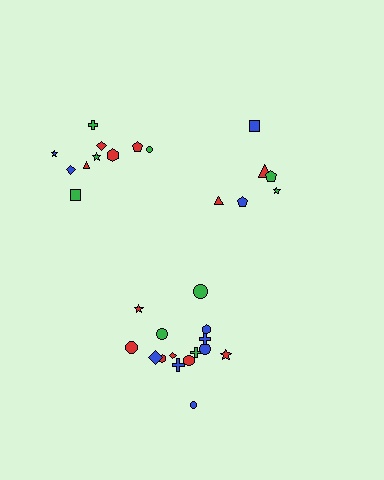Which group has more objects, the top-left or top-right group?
The top-left group.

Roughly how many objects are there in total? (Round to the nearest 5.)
Roughly 30 objects in total.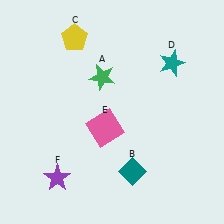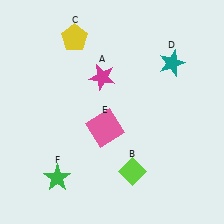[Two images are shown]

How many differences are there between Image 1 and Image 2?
There are 3 differences between the two images.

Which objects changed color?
A changed from green to magenta. B changed from teal to lime. F changed from purple to green.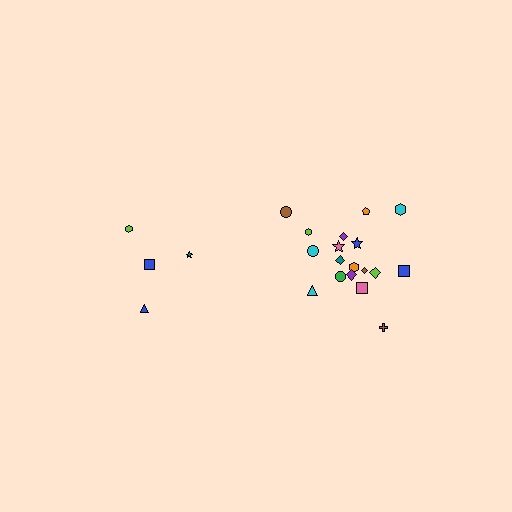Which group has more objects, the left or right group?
The right group.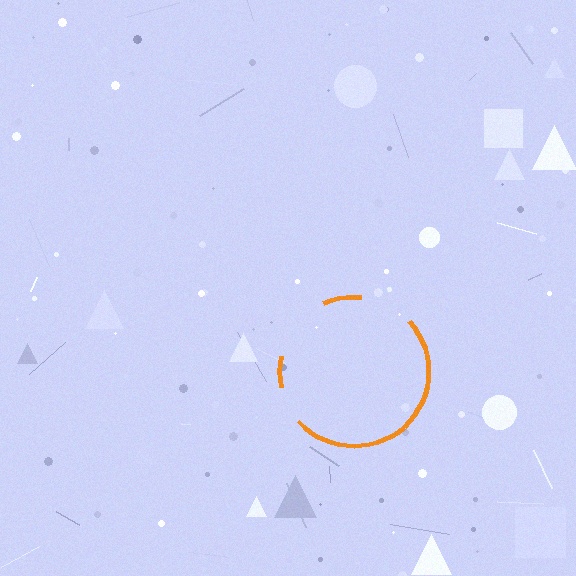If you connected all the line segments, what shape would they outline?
They would outline a circle.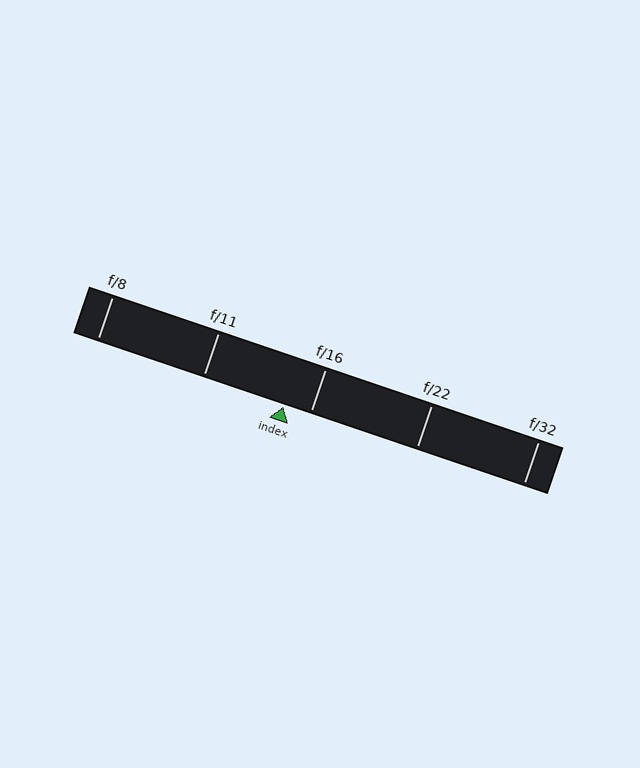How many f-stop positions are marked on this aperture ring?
There are 5 f-stop positions marked.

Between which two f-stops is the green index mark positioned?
The index mark is between f/11 and f/16.